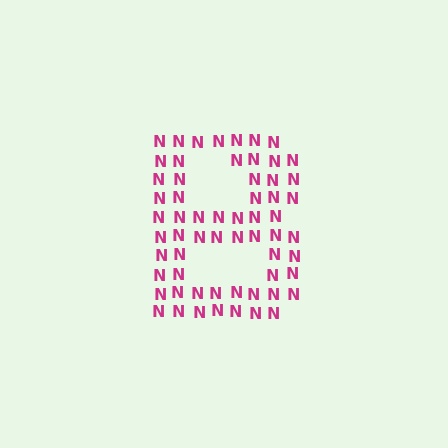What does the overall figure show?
The overall figure shows the letter B.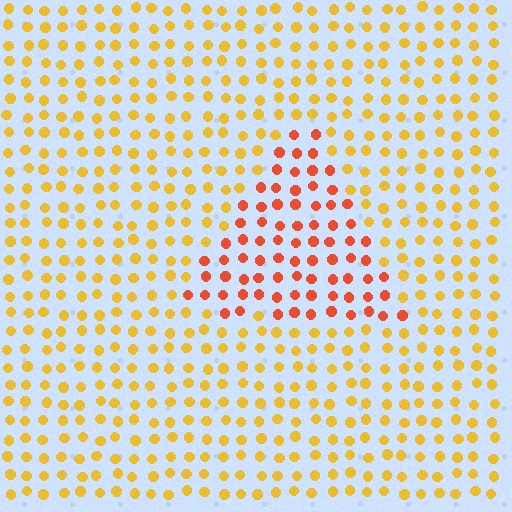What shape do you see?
I see a triangle.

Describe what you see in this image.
The image is filled with small yellow elements in a uniform arrangement. A triangle-shaped region is visible where the elements are tinted to a slightly different hue, forming a subtle color boundary.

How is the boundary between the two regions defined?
The boundary is defined purely by a slight shift in hue (about 37 degrees). Spacing, size, and orientation are identical on both sides.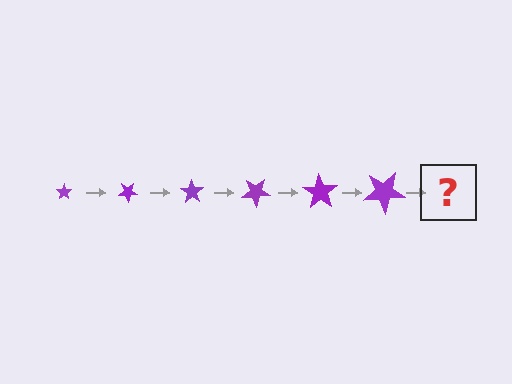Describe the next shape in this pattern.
It should be a star, larger than the previous one and rotated 210 degrees from the start.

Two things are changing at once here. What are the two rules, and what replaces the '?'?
The two rules are that the star grows larger each step and it rotates 35 degrees each step. The '?' should be a star, larger than the previous one and rotated 210 degrees from the start.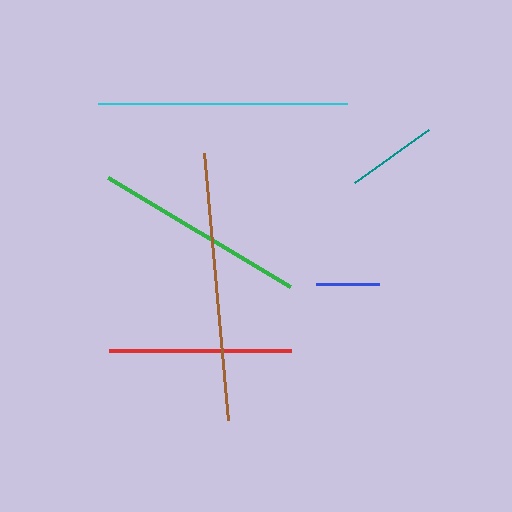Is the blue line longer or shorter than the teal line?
The teal line is longer than the blue line.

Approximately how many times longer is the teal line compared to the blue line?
The teal line is approximately 1.5 times the length of the blue line.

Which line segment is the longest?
The brown line is the longest at approximately 268 pixels.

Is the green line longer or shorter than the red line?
The green line is longer than the red line.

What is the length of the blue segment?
The blue segment is approximately 63 pixels long.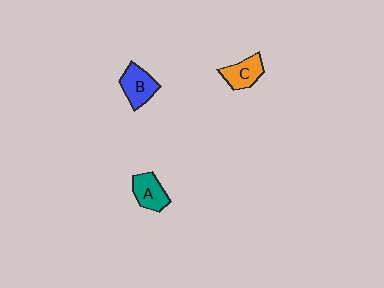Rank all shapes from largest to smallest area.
From largest to smallest: B (blue), A (teal), C (orange).